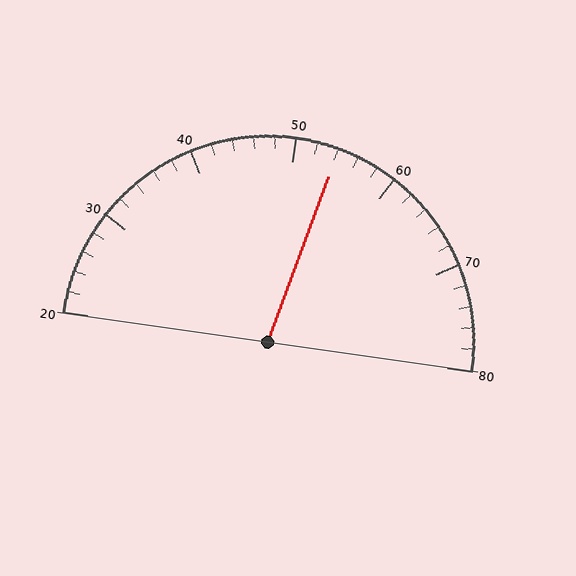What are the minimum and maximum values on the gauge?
The gauge ranges from 20 to 80.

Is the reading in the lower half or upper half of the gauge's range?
The reading is in the upper half of the range (20 to 80).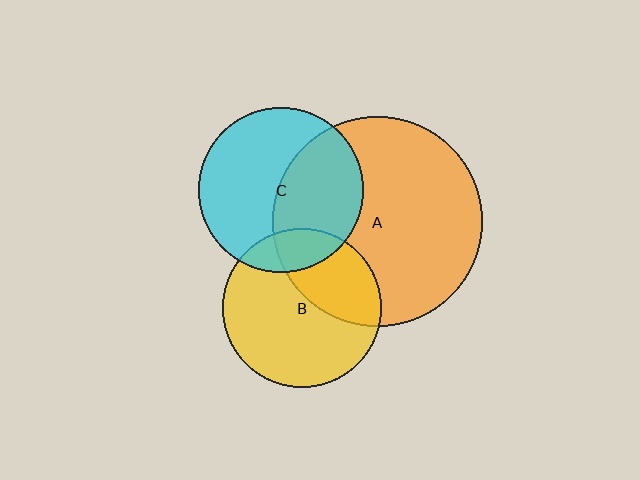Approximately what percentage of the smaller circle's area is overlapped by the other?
Approximately 45%.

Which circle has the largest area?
Circle A (orange).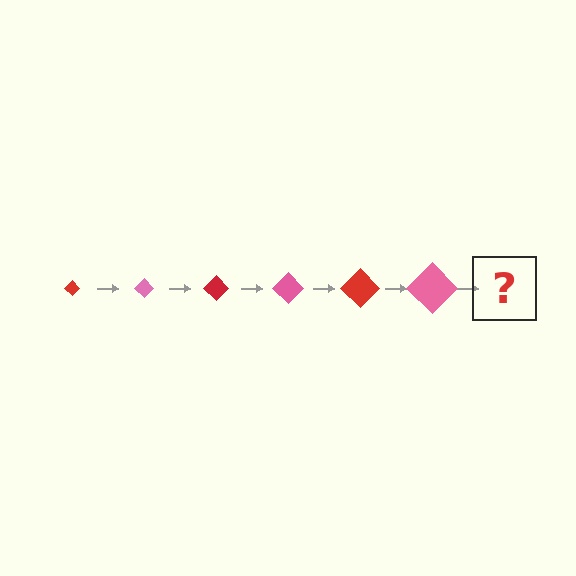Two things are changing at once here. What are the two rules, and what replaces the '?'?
The two rules are that the diamond grows larger each step and the color cycles through red and pink. The '?' should be a red diamond, larger than the previous one.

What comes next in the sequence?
The next element should be a red diamond, larger than the previous one.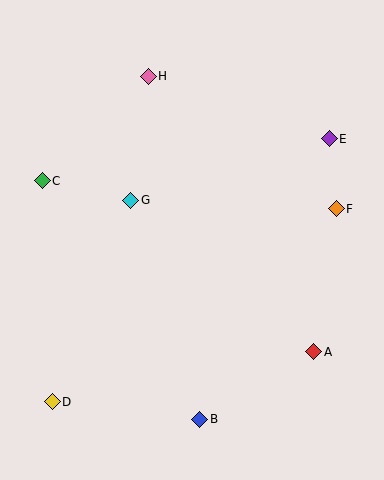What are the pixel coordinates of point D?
Point D is at (52, 402).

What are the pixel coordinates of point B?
Point B is at (200, 419).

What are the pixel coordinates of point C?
Point C is at (42, 181).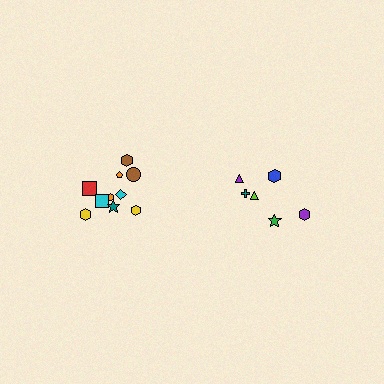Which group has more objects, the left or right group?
The left group.